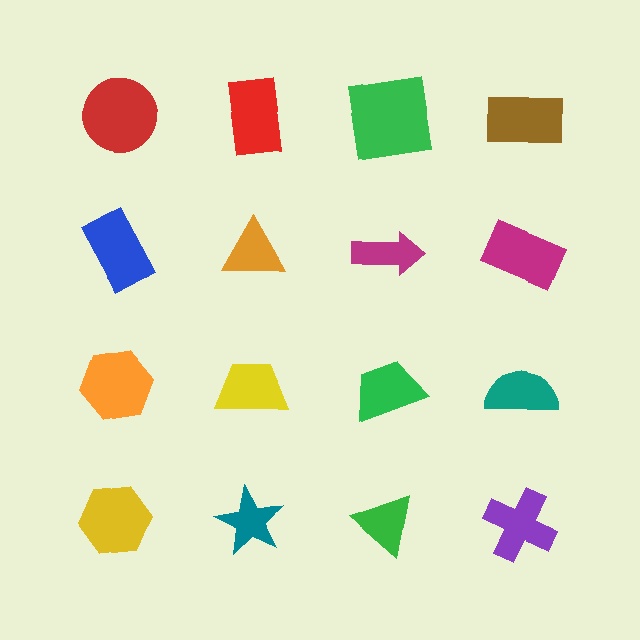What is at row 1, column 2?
A red rectangle.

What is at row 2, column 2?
An orange triangle.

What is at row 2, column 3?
A magenta arrow.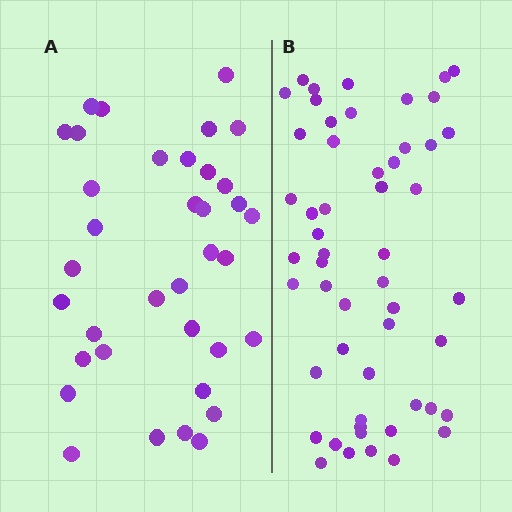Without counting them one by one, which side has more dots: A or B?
Region B (the right region) has more dots.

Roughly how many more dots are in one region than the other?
Region B has approximately 15 more dots than region A.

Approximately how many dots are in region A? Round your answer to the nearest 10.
About 40 dots. (The exact count is 36, which rounds to 40.)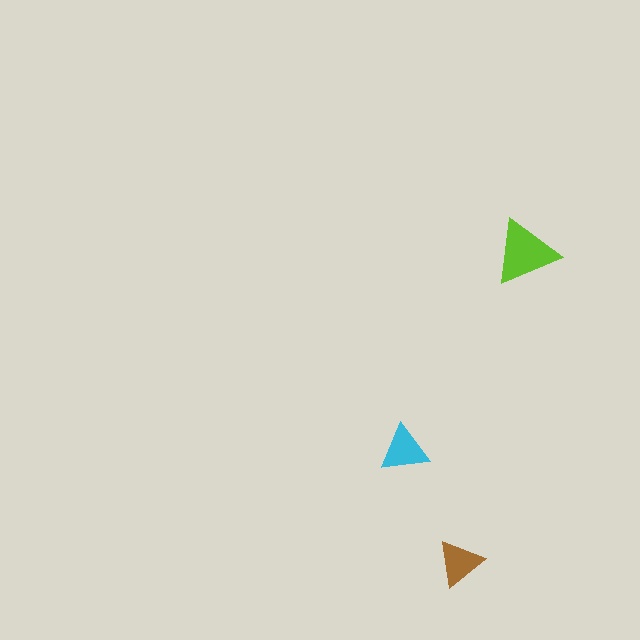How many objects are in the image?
There are 3 objects in the image.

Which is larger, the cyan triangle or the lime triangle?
The lime one.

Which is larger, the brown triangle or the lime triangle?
The lime one.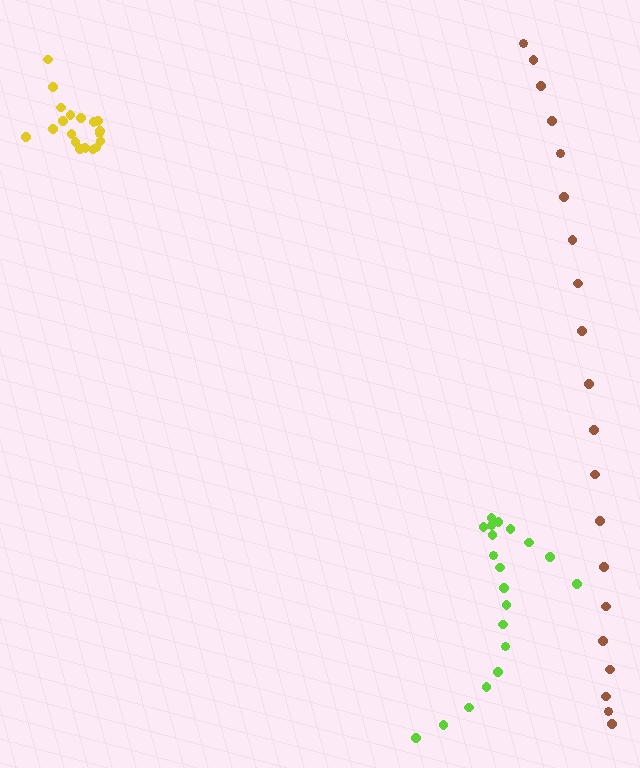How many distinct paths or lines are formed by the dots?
There are 3 distinct paths.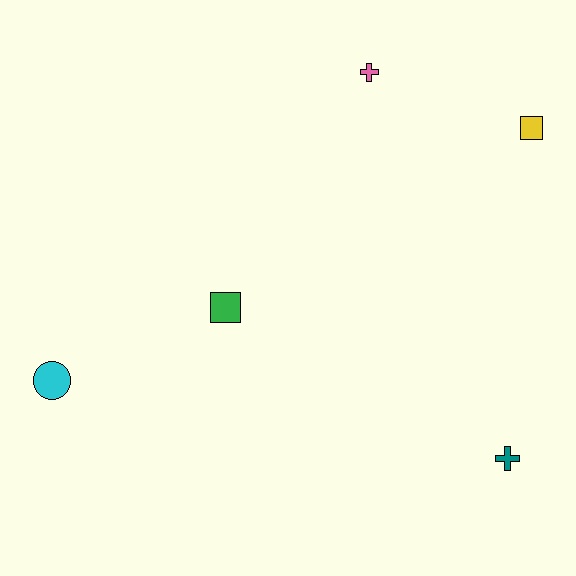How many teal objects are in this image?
There is 1 teal object.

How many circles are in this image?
There is 1 circle.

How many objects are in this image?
There are 5 objects.